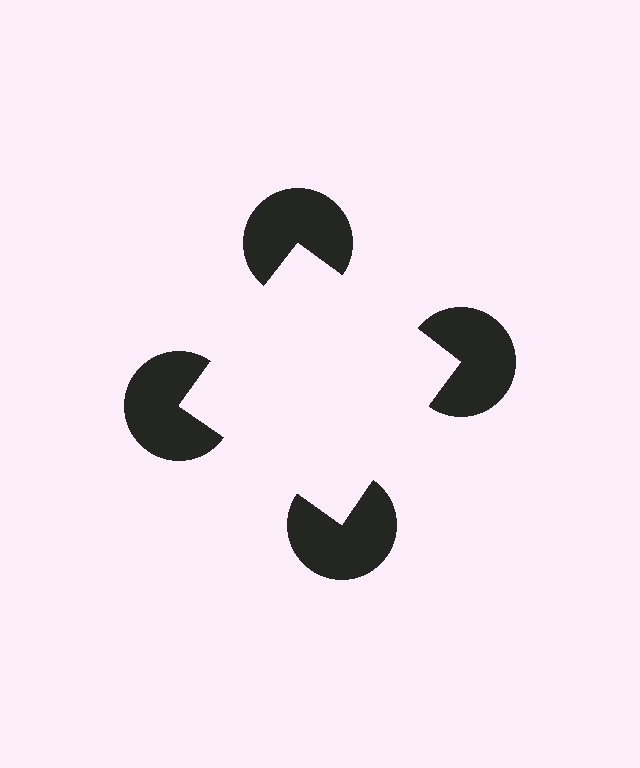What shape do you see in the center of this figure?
An illusory square — its edges are inferred from the aligned wedge cuts in the pac-man discs, not physically drawn.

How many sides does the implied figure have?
4 sides.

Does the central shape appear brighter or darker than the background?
It typically appears slightly brighter than the background, even though no actual brightness change is drawn.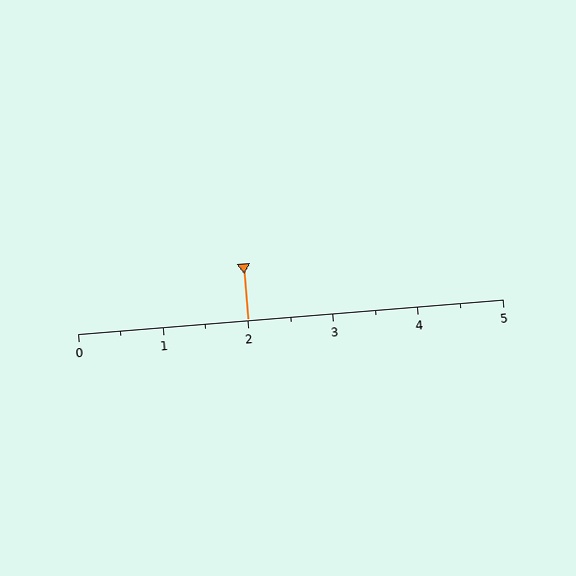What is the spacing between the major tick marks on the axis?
The major ticks are spaced 1 apart.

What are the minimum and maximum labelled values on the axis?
The axis runs from 0 to 5.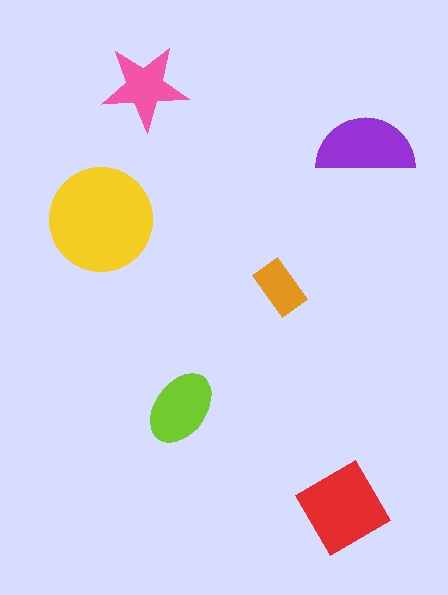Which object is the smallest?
The orange rectangle.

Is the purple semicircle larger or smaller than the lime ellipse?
Larger.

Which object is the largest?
The yellow circle.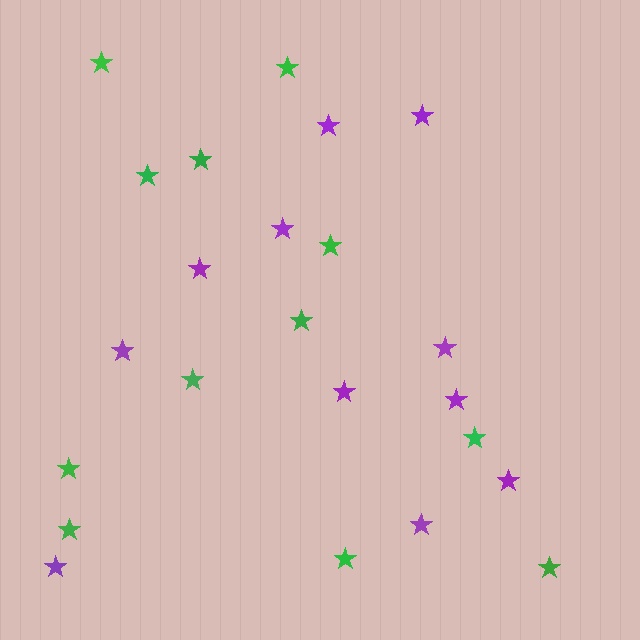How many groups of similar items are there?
There are 2 groups: one group of green stars (12) and one group of purple stars (11).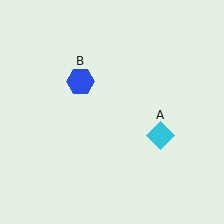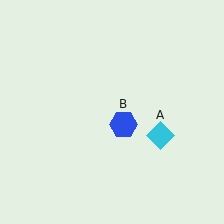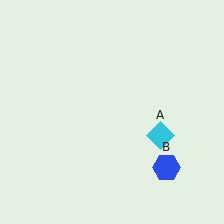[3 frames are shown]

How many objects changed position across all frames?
1 object changed position: blue hexagon (object B).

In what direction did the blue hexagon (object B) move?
The blue hexagon (object B) moved down and to the right.